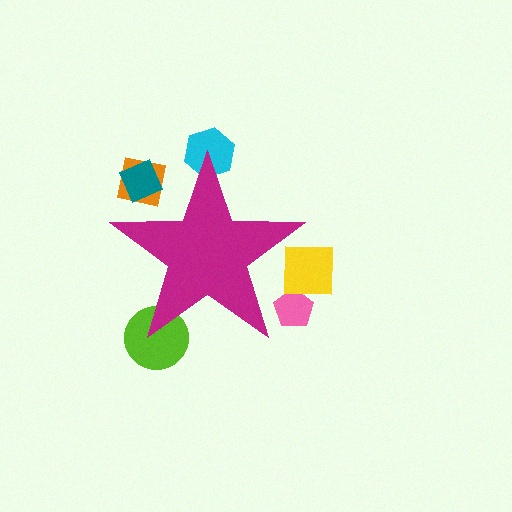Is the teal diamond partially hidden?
Yes, the teal diamond is partially hidden behind the magenta star.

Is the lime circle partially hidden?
Yes, the lime circle is partially hidden behind the magenta star.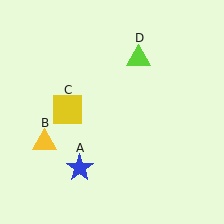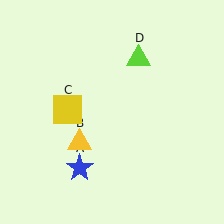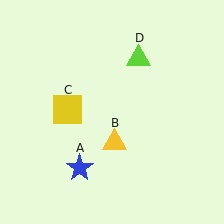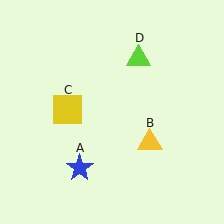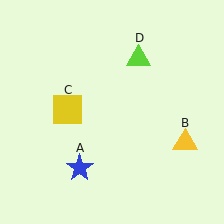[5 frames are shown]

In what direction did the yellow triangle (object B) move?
The yellow triangle (object B) moved right.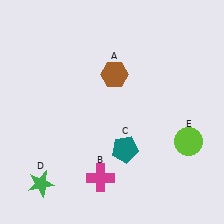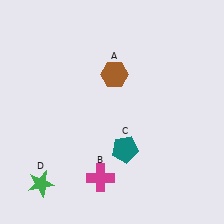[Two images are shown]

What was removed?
The lime circle (E) was removed in Image 2.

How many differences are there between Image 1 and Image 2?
There is 1 difference between the two images.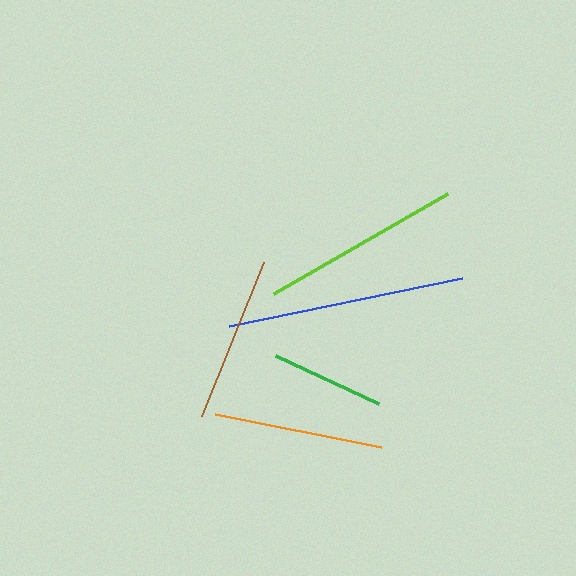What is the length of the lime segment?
The lime segment is approximately 201 pixels long.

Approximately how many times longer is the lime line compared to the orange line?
The lime line is approximately 1.2 times the length of the orange line.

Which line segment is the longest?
The blue line is the longest at approximately 238 pixels.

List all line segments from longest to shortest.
From longest to shortest: blue, lime, orange, brown, green.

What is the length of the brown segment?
The brown segment is approximately 167 pixels long.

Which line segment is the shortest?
The green line is the shortest at approximately 113 pixels.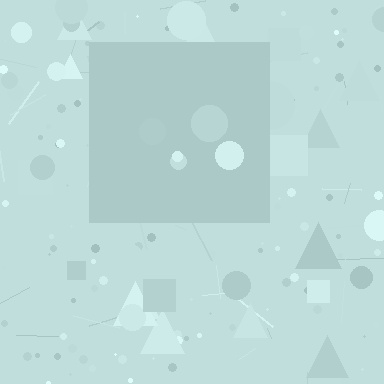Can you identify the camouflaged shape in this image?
The camouflaged shape is a square.